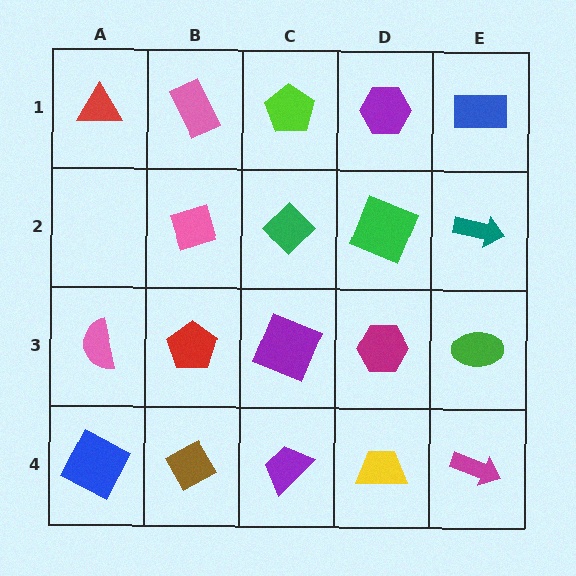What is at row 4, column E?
A magenta arrow.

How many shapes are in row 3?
5 shapes.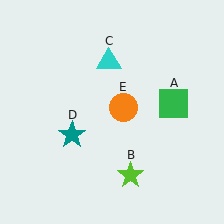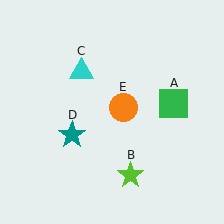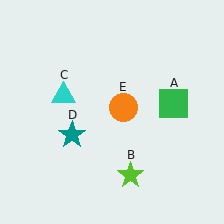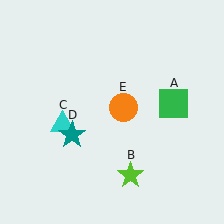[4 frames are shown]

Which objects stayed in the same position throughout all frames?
Green square (object A) and lime star (object B) and teal star (object D) and orange circle (object E) remained stationary.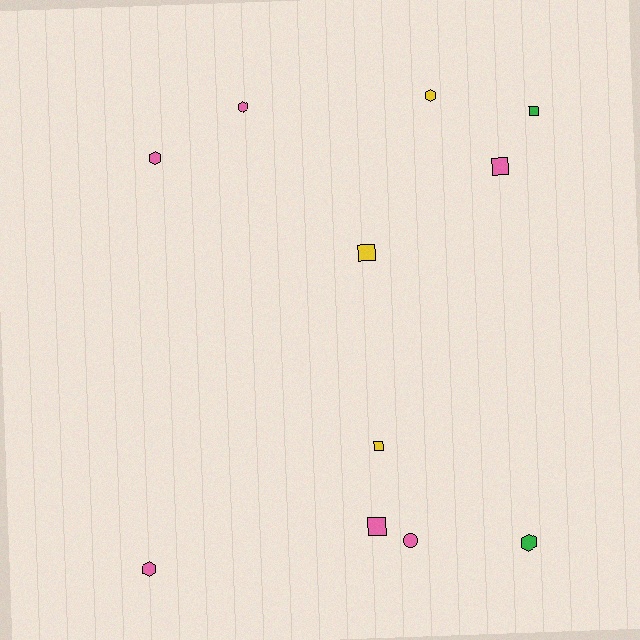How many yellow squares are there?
There are 2 yellow squares.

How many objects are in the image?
There are 11 objects.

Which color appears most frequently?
Pink, with 6 objects.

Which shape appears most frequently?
Square, with 5 objects.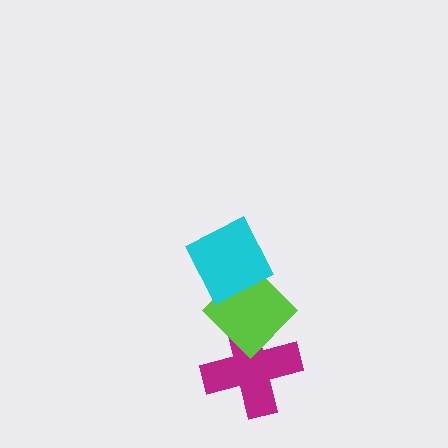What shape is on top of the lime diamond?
The cyan diamond is on top of the lime diamond.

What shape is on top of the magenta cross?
The lime diamond is on top of the magenta cross.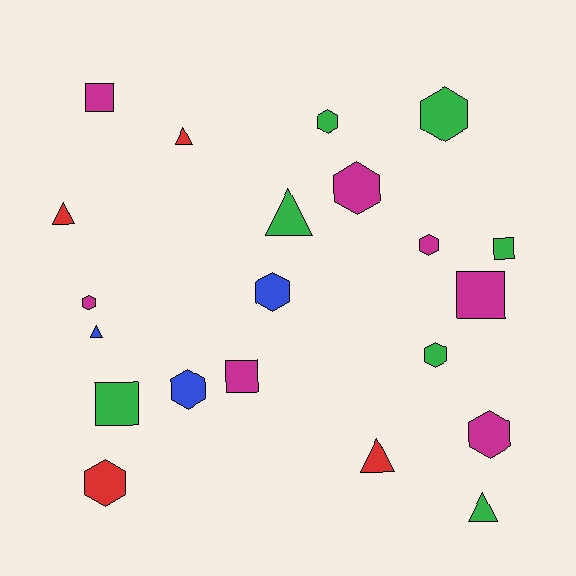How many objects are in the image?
There are 21 objects.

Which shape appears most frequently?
Hexagon, with 10 objects.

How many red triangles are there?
There are 3 red triangles.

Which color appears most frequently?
Magenta, with 7 objects.